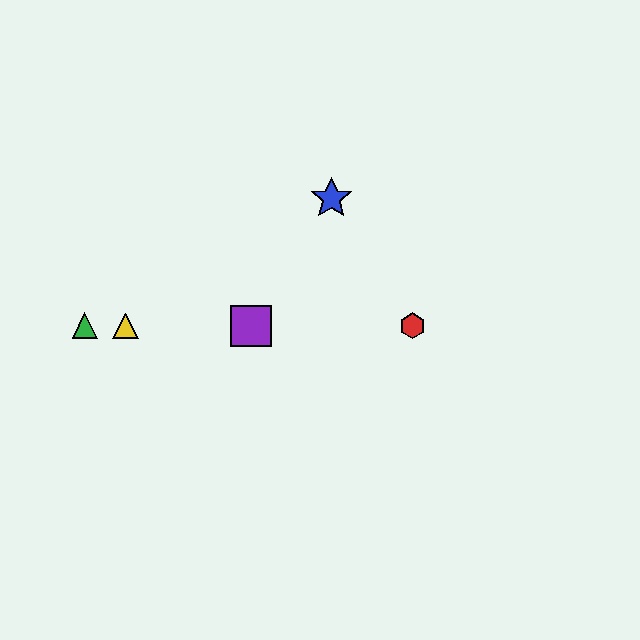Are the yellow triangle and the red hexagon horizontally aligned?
Yes, both are at y≈326.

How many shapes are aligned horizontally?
4 shapes (the red hexagon, the green triangle, the yellow triangle, the purple square) are aligned horizontally.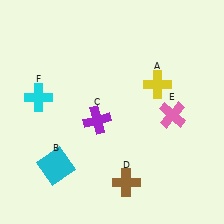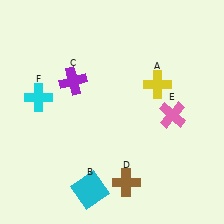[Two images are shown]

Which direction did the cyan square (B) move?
The cyan square (B) moved right.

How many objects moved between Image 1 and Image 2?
2 objects moved between the two images.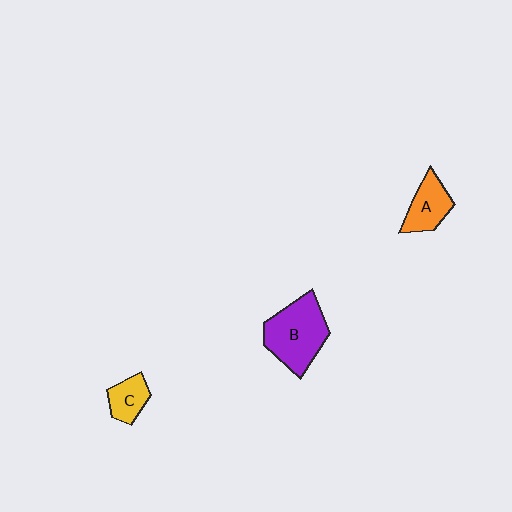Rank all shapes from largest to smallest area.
From largest to smallest: B (purple), A (orange), C (yellow).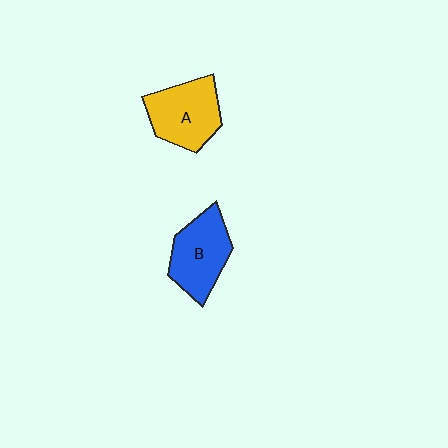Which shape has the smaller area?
Shape B (blue).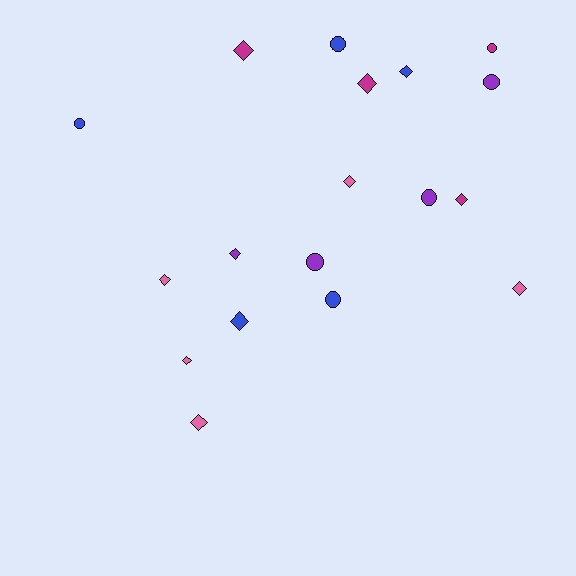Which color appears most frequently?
Blue, with 5 objects.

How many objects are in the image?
There are 18 objects.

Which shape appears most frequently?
Diamond, with 11 objects.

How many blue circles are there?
There are 3 blue circles.